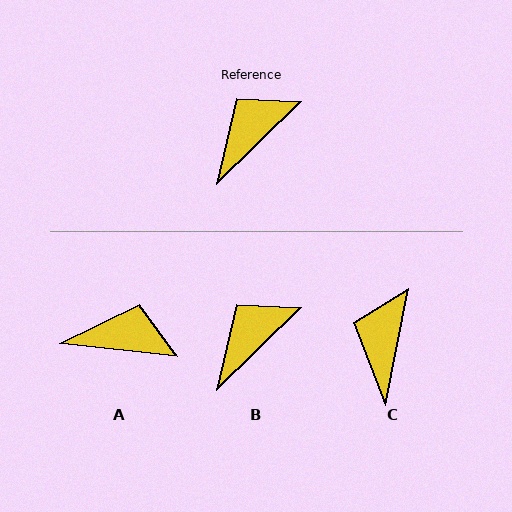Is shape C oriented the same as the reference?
No, it is off by about 34 degrees.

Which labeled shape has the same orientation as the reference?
B.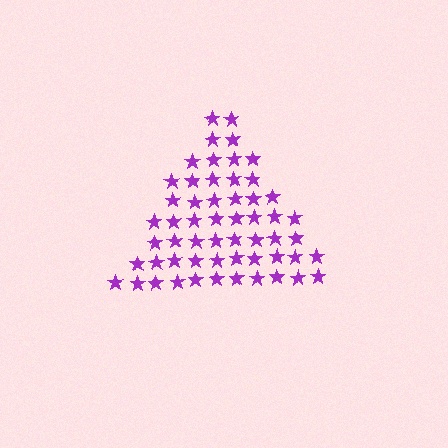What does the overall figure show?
The overall figure shows a triangle.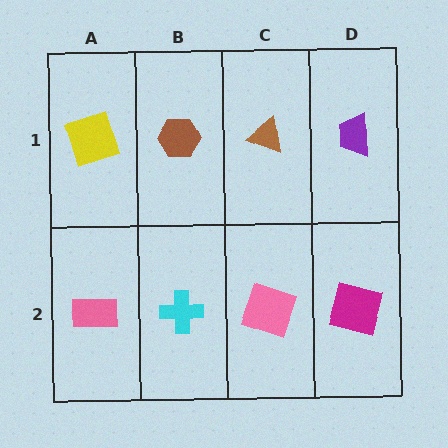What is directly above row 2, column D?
A purple trapezoid.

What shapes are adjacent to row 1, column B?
A cyan cross (row 2, column B), a yellow square (row 1, column A), a brown triangle (row 1, column C).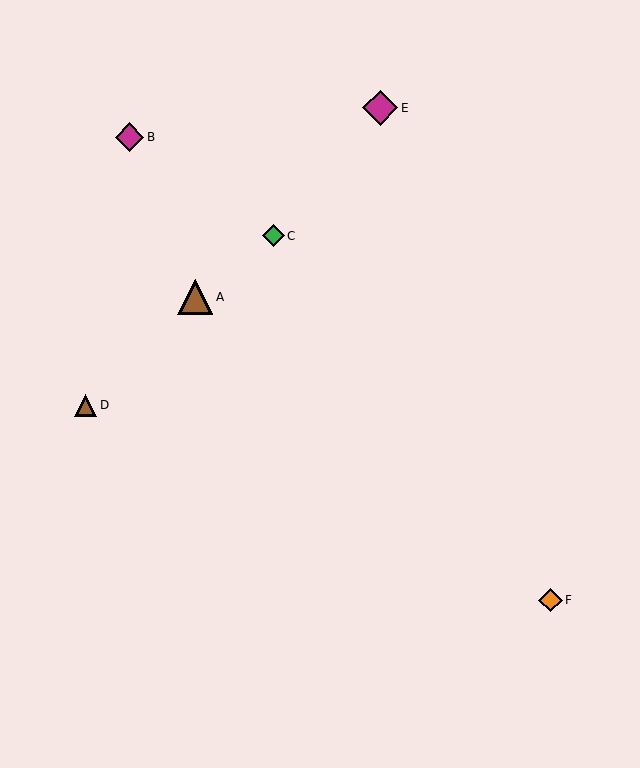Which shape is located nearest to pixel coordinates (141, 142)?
The magenta diamond (labeled B) at (130, 137) is nearest to that location.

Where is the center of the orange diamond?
The center of the orange diamond is at (550, 600).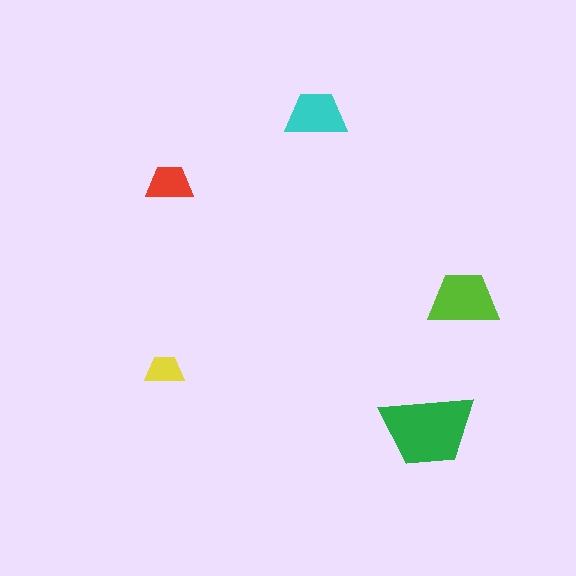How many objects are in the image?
There are 5 objects in the image.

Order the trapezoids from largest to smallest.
the green one, the lime one, the cyan one, the red one, the yellow one.